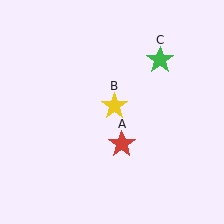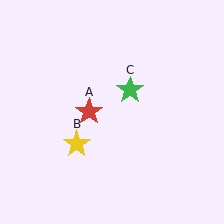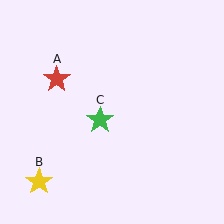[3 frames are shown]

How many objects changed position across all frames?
3 objects changed position: red star (object A), yellow star (object B), green star (object C).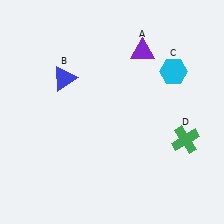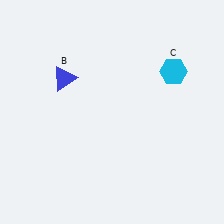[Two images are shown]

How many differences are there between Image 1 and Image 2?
There are 2 differences between the two images.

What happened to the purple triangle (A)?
The purple triangle (A) was removed in Image 2. It was in the top-right area of Image 1.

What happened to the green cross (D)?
The green cross (D) was removed in Image 2. It was in the bottom-right area of Image 1.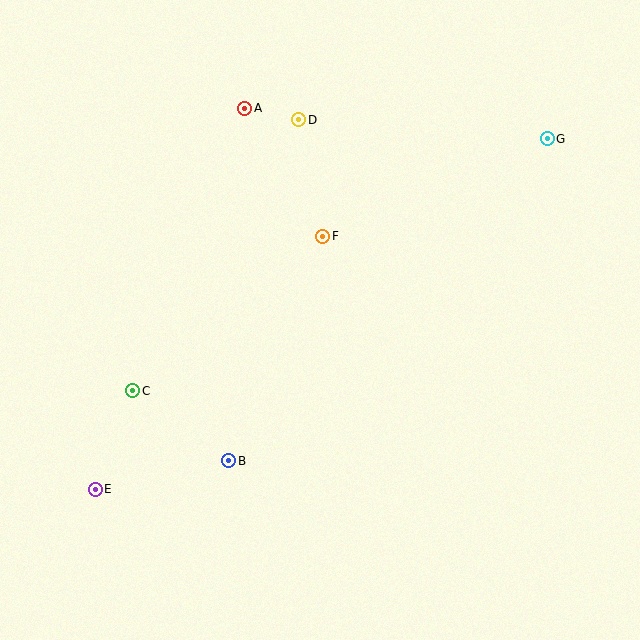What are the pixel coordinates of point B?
Point B is at (229, 461).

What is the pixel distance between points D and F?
The distance between D and F is 119 pixels.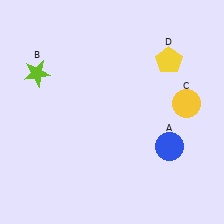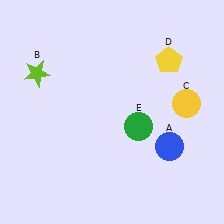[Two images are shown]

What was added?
A green circle (E) was added in Image 2.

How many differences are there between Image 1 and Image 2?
There is 1 difference between the two images.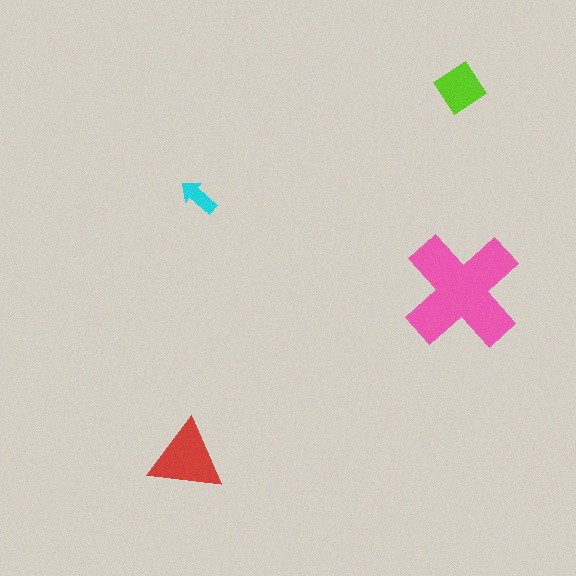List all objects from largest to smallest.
The pink cross, the red triangle, the lime diamond, the cyan arrow.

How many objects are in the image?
There are 4 objects in the image.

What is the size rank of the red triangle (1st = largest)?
2nd.